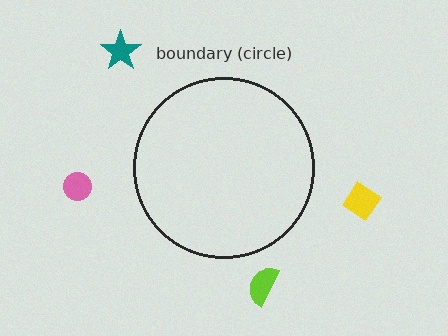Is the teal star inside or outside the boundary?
Outside.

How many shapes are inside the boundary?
0 inside, 4 outside.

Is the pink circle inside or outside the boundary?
Outside.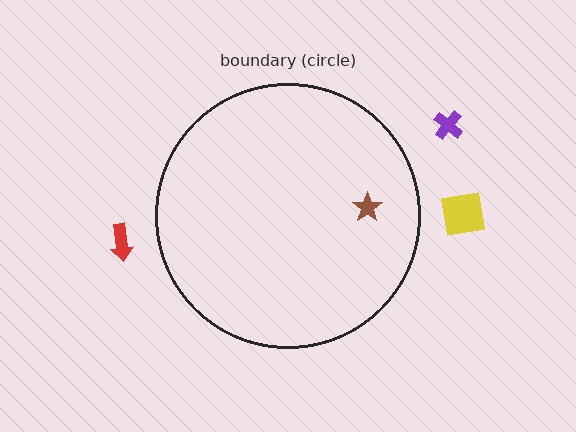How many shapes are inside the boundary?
1 inside, 3 outside.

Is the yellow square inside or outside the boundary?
Outside.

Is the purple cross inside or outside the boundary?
Outside.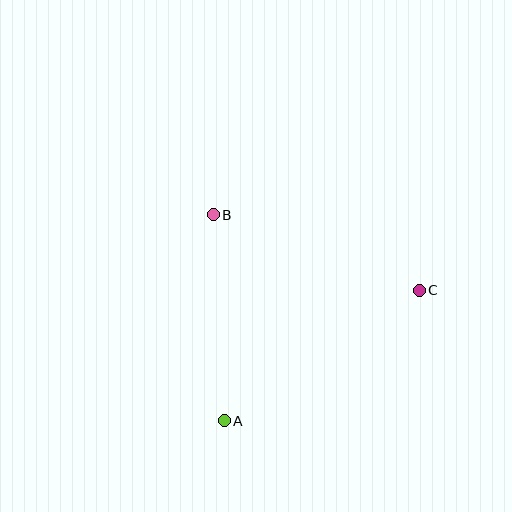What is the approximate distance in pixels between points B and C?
The distance between B and C is approximately 219 pixels.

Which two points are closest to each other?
Points A and B are closest to each other.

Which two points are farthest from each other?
Points A and C are farthest from each other.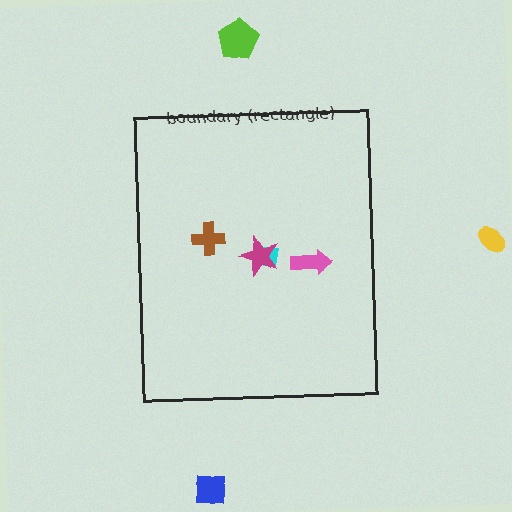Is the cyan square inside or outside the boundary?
Inside.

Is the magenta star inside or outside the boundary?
Inside.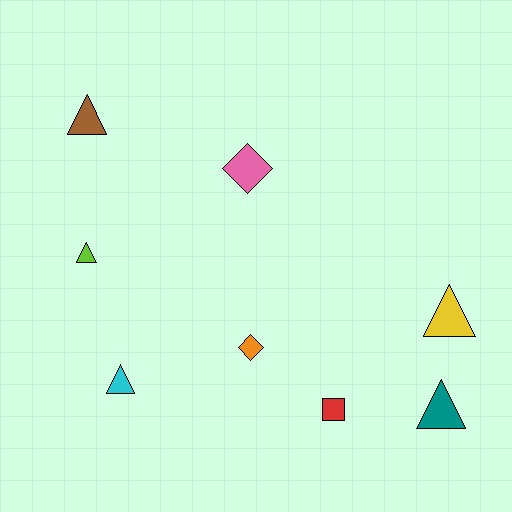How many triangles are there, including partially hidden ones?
There are 5 triangles.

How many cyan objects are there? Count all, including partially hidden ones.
There is 1 cyan object.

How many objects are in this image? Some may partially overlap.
There are 8 objects.